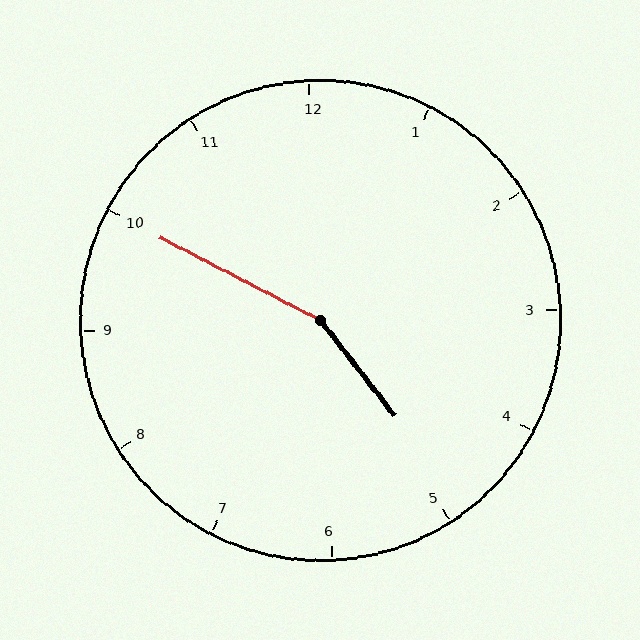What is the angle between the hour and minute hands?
Approximately 155 degrees.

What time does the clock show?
4:50.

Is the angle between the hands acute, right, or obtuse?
It is obtuse.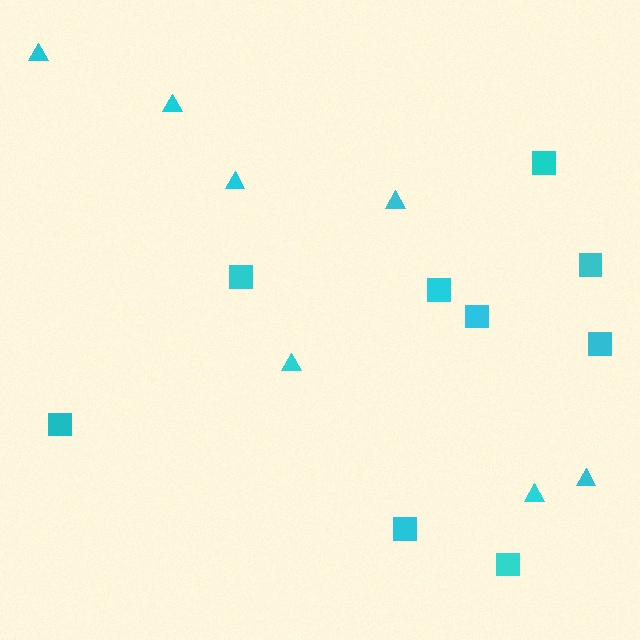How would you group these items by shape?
There are 2 groups: one group of triangles (7) and one group of squares (9).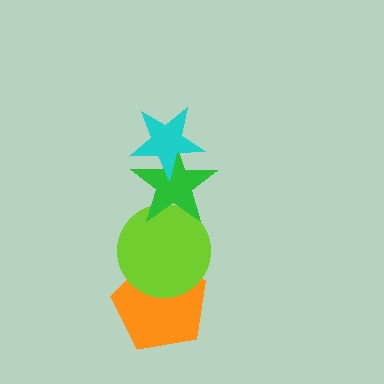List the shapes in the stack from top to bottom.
From top to bottom: the cyan star, the green star, the lime circle, the orange pentagon.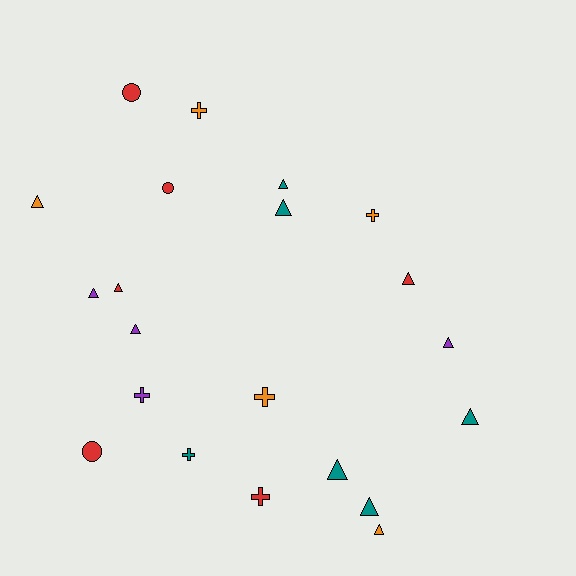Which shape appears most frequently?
Triangle, with 12 objects.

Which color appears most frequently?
Red, with 6 objects.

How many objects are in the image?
There are 21 objects.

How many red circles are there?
There are 3 red circles.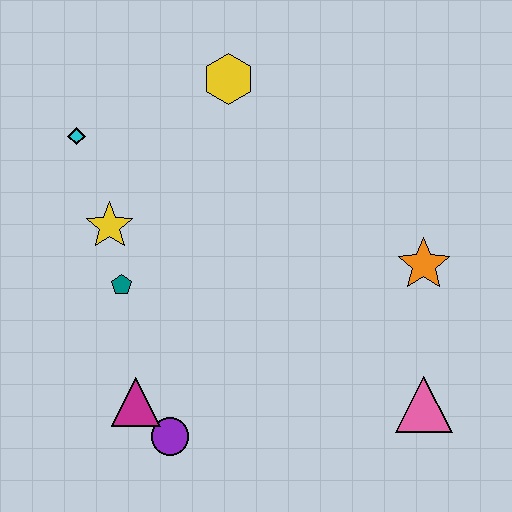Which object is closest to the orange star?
The pink triangle is closest to the orange star.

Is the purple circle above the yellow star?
No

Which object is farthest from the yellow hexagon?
The pink triangle is farthest from the yellow hexagon.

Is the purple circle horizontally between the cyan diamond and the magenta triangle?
No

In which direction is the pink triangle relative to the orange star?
The pink triangle is below the orange star.